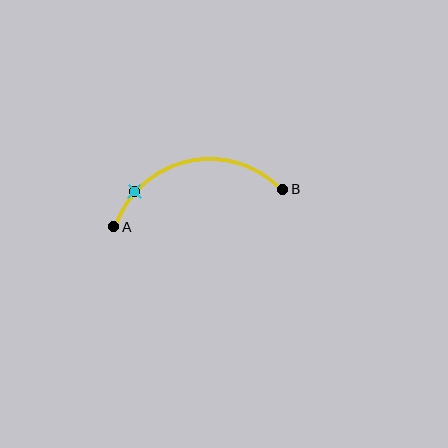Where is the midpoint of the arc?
The arc midpoint is the point on the curve farthest from the straight line joining A and B. It sits above that line.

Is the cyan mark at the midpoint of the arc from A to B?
No. The cyan mark lies on the arc but is closer to endpoint A. The arc midpoint would be at the point on the curve equidistant along the arc from both A and B.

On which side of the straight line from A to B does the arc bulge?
The arc bulges above the straight line connecting A and B.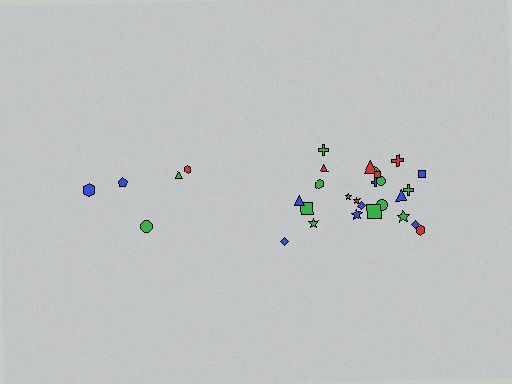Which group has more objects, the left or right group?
The right group.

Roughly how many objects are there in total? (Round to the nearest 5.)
Roughly 30 objects in total.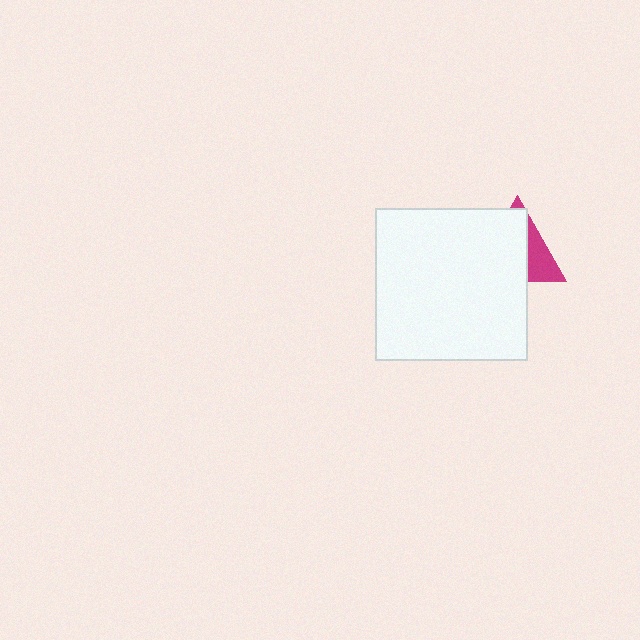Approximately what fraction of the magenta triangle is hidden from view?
Roughly 66% of the magenta triangle is hidden behind the white square.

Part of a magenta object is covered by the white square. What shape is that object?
It is a triangle.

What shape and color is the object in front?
The object in front is a white square.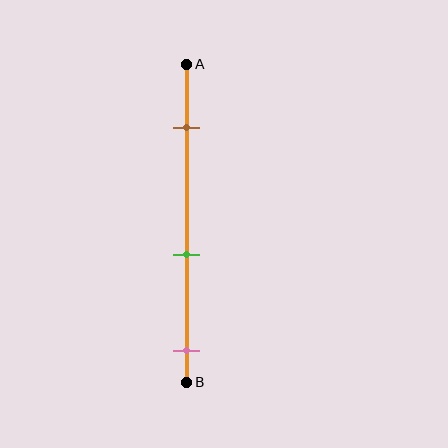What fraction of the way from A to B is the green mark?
The green mark is approximately 60% (0.6) of the way from A to B.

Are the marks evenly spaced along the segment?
Yes, the marks are approximately evenly spaced.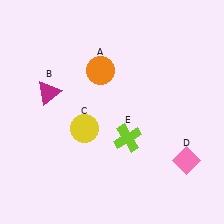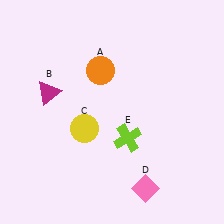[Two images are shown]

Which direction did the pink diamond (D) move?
The pink diamond (D) moved left.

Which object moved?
The pink diamond (D) moved left.